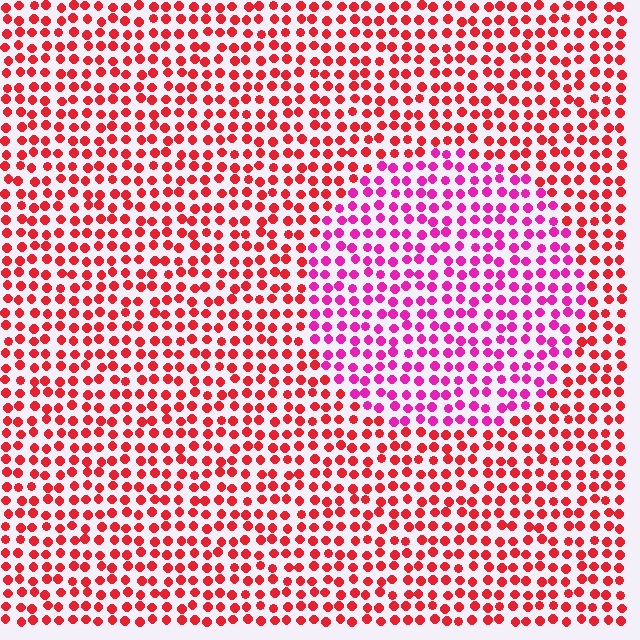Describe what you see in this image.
The image is filled with small red elements in a uniform arrangement. A circle-shaped region is visible where the elements are tinted to a slightly different hue, forming a subtle color boundary.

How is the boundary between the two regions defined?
The boundary is defined purely by a slight shift in hue (about 41 degrees). Spacing, size, and orientation are identical on both sides.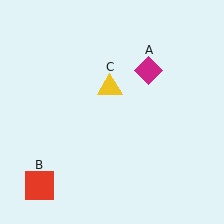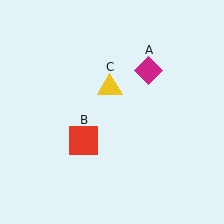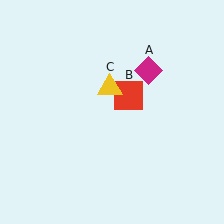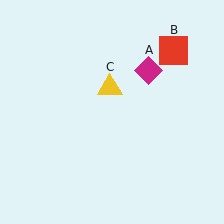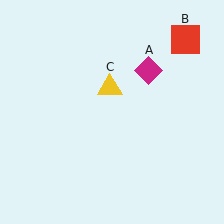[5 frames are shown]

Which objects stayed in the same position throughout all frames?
Magenta diamond (object A) and yellow triangle (object C) remained stationary.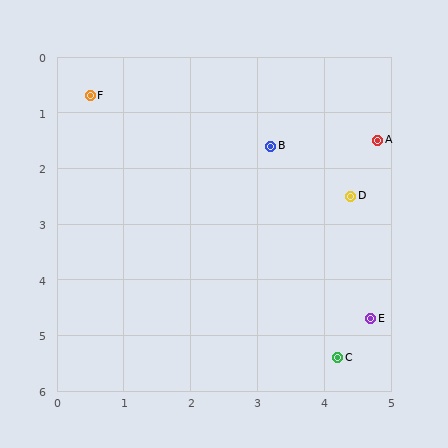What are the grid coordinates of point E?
Point E is at approximately (4.7, 4.7).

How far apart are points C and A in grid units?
Points C and A are about 3.9 grid units apart.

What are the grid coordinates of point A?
Point A is at approximately (4.8, 1.5).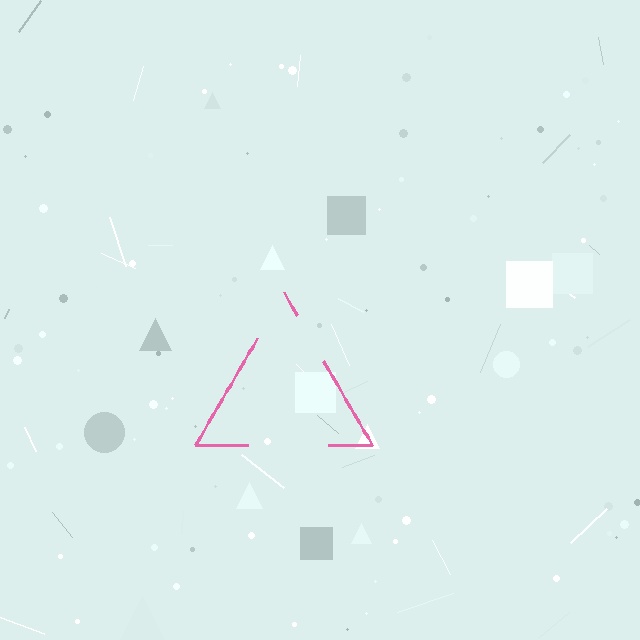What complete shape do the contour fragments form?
The contour fragments form a triangle.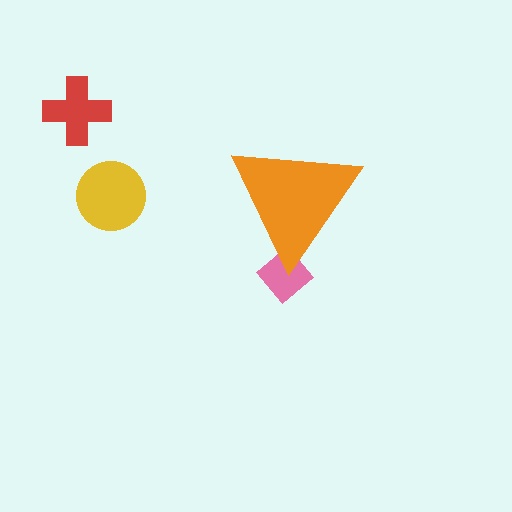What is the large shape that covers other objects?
An orange triangle.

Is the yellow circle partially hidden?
No, the yellow circle is fully visible.